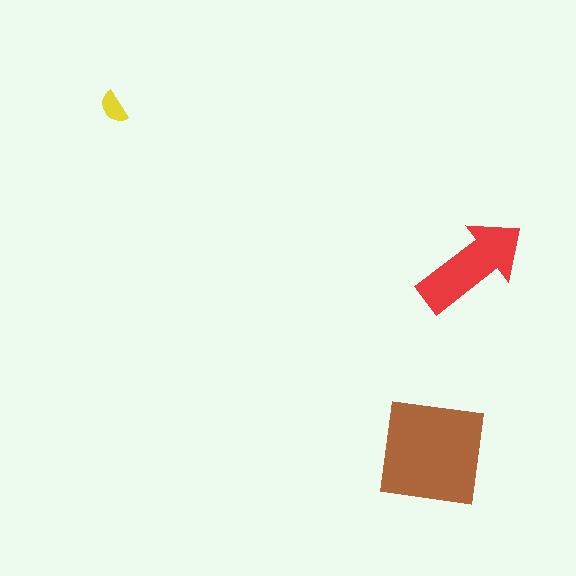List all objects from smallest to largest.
The yellow semicircle, the red arrow, the brown square.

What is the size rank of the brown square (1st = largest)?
1st.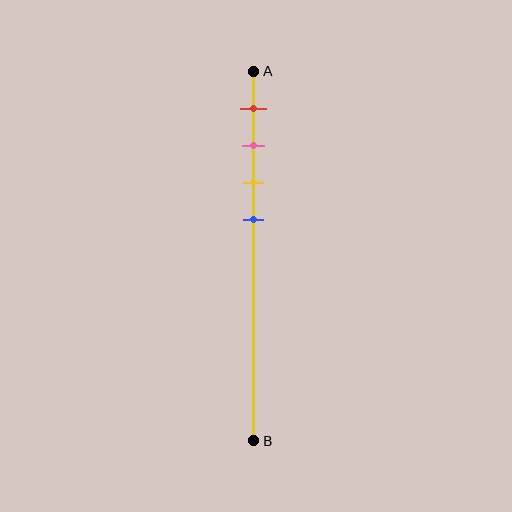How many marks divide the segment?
There are 4 marks dividing the segment.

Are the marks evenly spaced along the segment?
Yes, the marks are approximately evenly spaced.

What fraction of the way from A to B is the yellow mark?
The yellow mark is approximately 30% (0.3) of the way from A to B.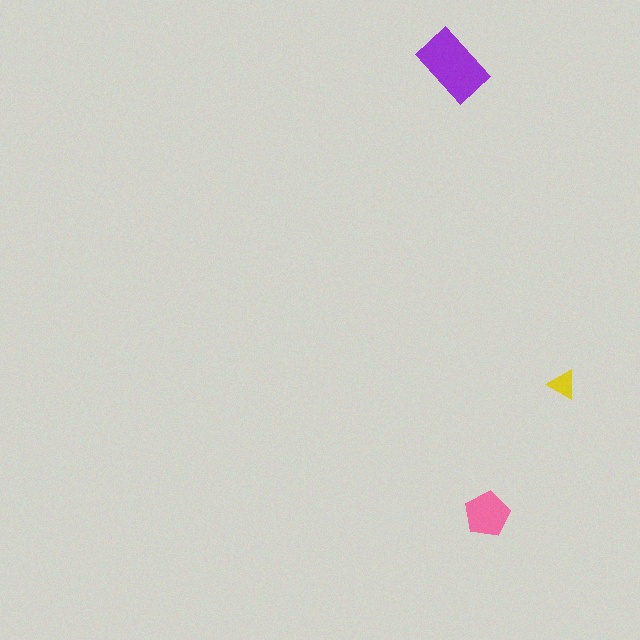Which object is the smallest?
The yellow triangle.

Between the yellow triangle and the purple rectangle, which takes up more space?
The purple rectangle.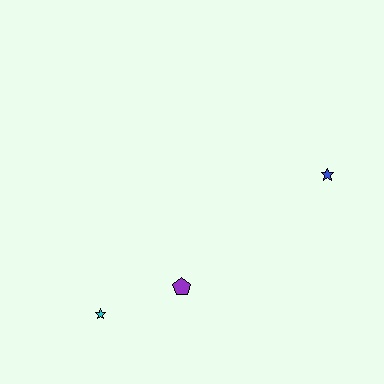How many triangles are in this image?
There are no triangles.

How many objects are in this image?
There are 3 objects.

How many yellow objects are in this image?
There are no yellow objects.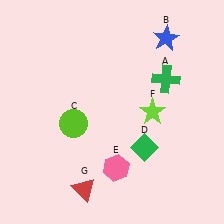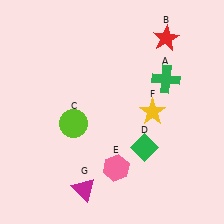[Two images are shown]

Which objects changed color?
B changed from blue to red. F changed from lime to yellow. G changed from red to magenta.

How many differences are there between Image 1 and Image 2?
There are 3 differences between the two images.